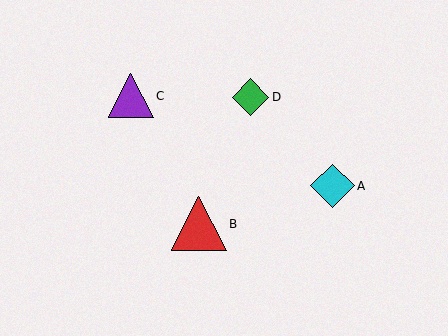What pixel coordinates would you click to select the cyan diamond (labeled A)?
Click at (332, 186) to select the cyan diamond A.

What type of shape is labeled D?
Shape D is a green diamond.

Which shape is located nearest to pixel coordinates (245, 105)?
The green diamond (labeled D) at (250, 97) is nearest to that location.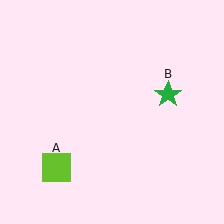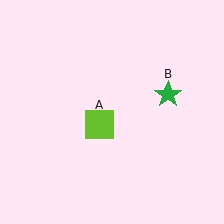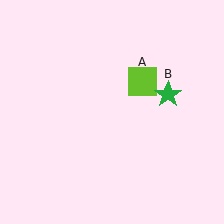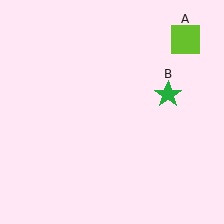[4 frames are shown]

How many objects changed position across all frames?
1 object changed position: lime square (object A).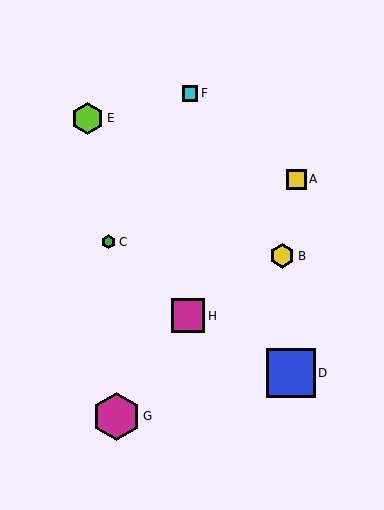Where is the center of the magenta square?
The center of the magenta square is at (188, 316).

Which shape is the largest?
The blue square (labeled D) is the largest.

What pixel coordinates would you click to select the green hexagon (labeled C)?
Click at (109, 242) to select the green hexagon C.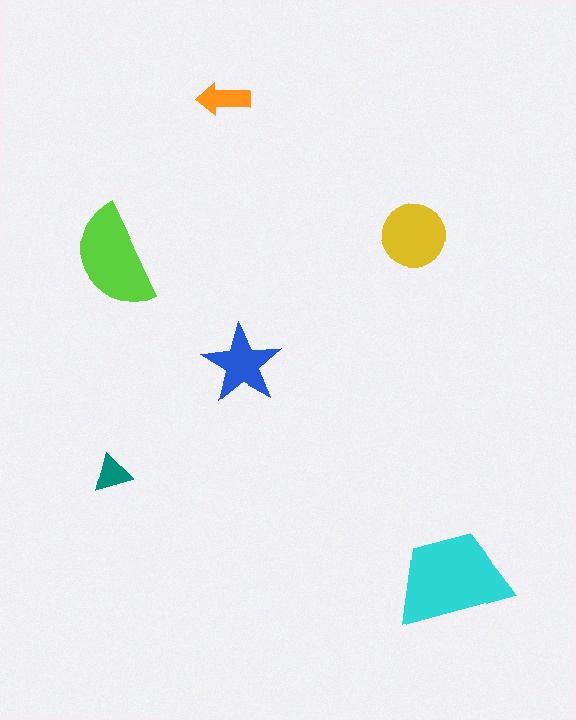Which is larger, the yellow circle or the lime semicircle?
The lime semicircle.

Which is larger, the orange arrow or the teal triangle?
The orange arrow.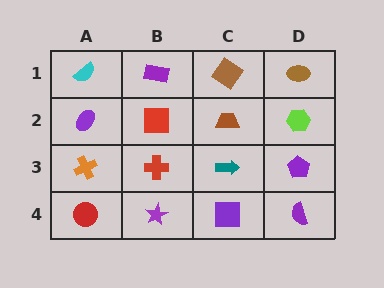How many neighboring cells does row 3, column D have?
3.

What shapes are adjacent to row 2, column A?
A cyan semicircle (row 1, column A), an orange cross (row 3, column A), a red square (row 2, column B).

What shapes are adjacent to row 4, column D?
A purple pentagon (row 3, column D), a purple square (row 4, column C).